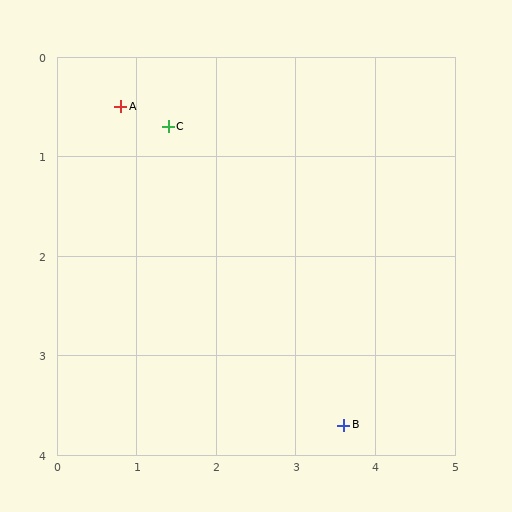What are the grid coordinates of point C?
Point C is at approximately (1.4, 0.7).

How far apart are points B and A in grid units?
Points B and A are about 4.3 grid units apart.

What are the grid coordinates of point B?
Point B is at approximately (3.6, 3.7).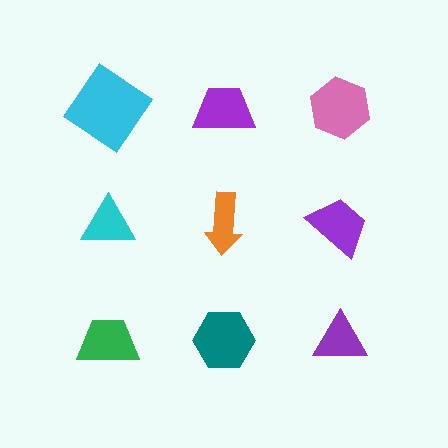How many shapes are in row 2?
3 shapes.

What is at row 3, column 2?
A teal hexagon.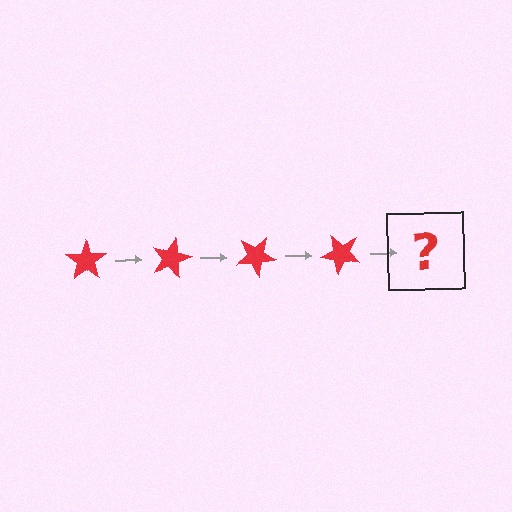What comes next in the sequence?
The next element should be a red star rotated 60 degrees.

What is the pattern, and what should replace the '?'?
The pattern is that the star rotates 15 degrees each step. The '?' should be a red star rotated 60 degrees.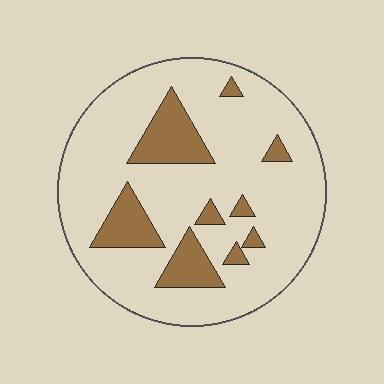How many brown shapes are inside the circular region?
9.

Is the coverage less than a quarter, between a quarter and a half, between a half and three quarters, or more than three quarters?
Less than a quarter.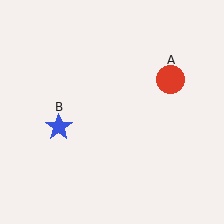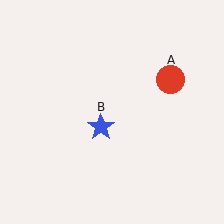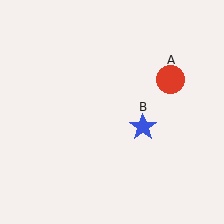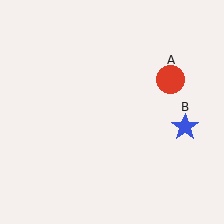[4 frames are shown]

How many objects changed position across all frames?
1 object changed position: blue star (object B).